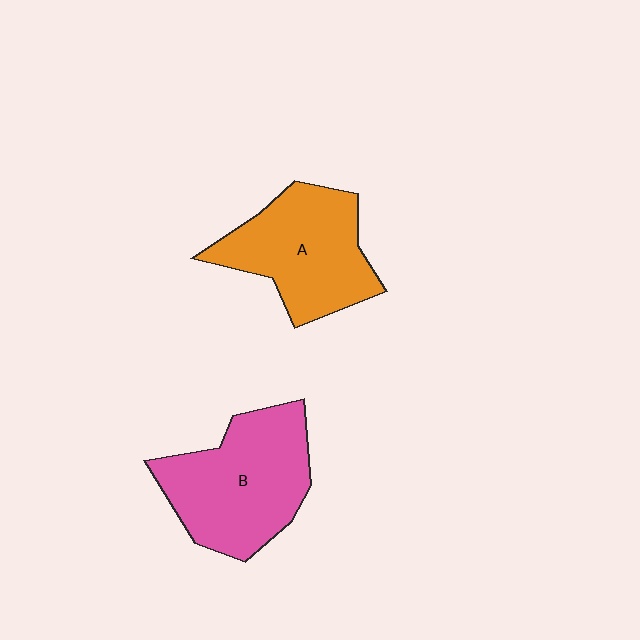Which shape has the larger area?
Shape B (pink).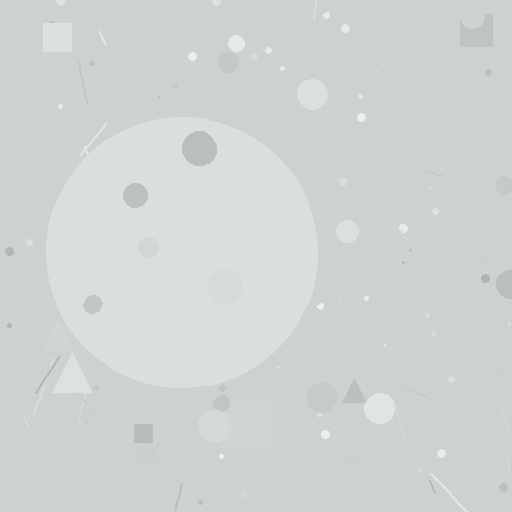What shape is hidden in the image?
A circle is hidden in the image.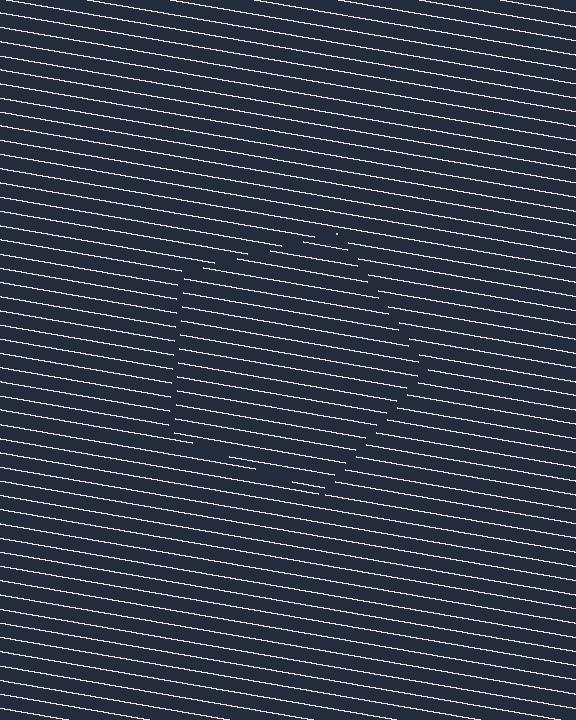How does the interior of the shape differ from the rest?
The interior of the shape contains the same grating, shifted by half a period — the contour is defined by the phase discontinuity where line-ends from the inner and outer gratings abut.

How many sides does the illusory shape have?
5 sides — the line-ends trace a pentagon.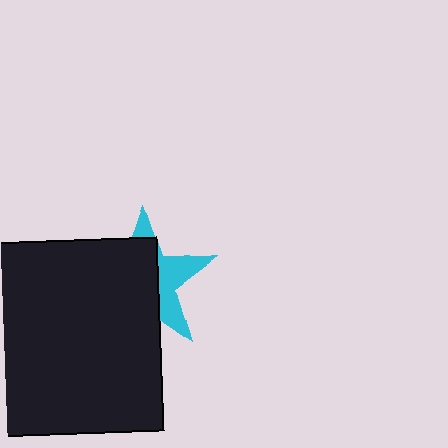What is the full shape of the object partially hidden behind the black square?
The partially hidden object is a cyan star.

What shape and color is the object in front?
The object in front is a black square.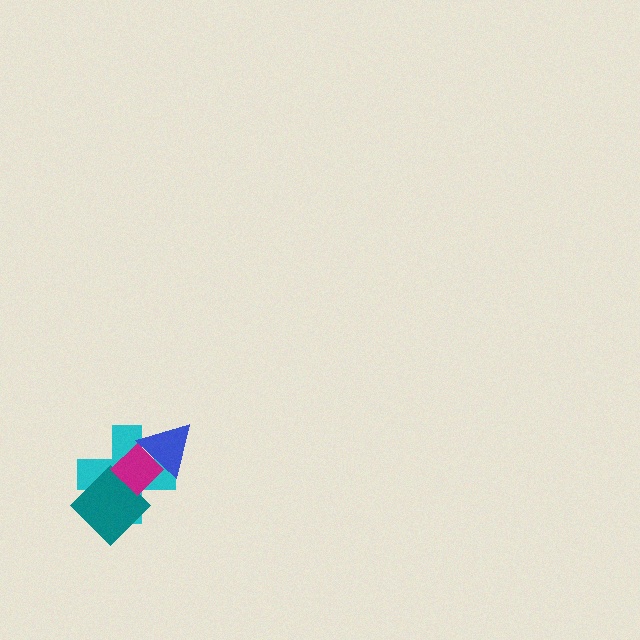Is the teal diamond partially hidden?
Yes, it is partially covered by another shape.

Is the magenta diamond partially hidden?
Yes, it is partially covered by another shape.